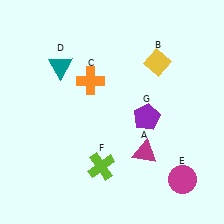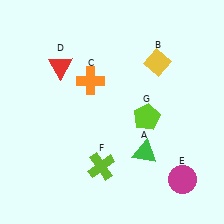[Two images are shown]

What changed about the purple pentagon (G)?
In Image 1, G is purple. In Image 2, it changed to lime.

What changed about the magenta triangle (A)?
In Image 1, A is magenta. In Image 2, it changed to green.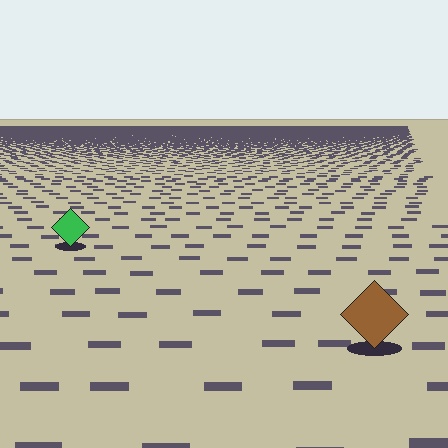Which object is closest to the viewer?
The brown diamond is closest. The texture marks near it are larger and more spread out.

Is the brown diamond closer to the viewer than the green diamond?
Yes. The brown diamond is closer — you can tell from the texture gradient: the ground texture is coarser near it.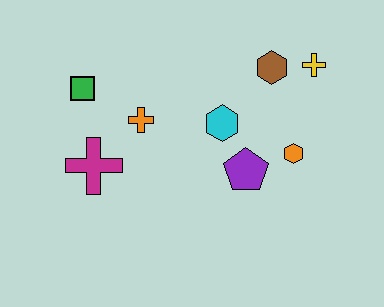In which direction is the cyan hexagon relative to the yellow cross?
The cyan hexagon is to the left of the yellow cross.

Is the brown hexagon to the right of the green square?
Yes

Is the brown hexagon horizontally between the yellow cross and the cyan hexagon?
Yes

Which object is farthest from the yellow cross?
The magenta cross is farthest from the yellow cross.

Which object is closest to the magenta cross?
The orange cross is closest to the magenta cross.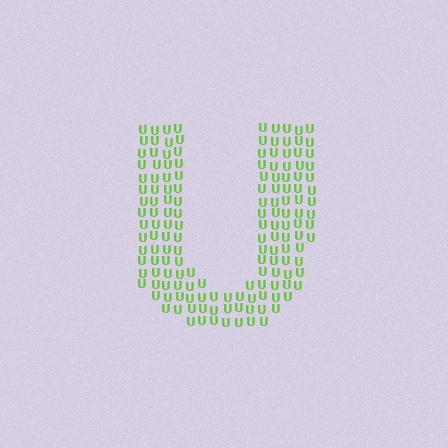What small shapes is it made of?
It is made of small letter U's.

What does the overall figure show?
The overall figure shows the letter U.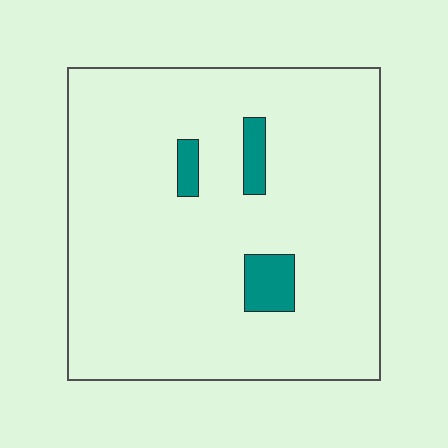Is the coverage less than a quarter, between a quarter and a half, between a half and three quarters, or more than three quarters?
Less than a quarter.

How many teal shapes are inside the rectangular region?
3.